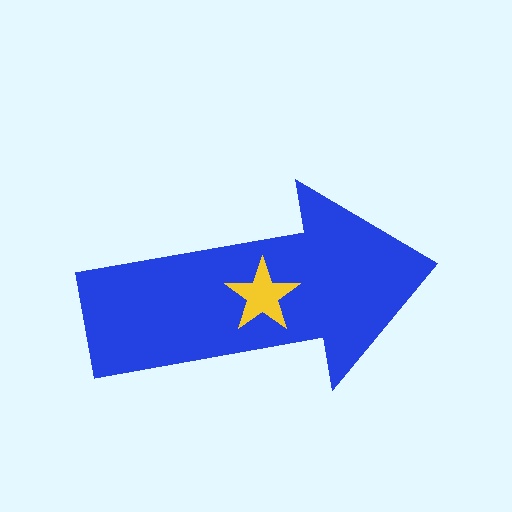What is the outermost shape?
The blue arrow.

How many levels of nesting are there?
2.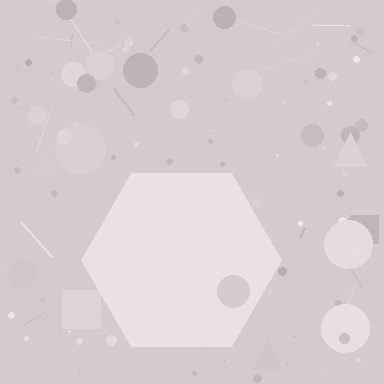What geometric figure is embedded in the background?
A hexagon is embedded in the background.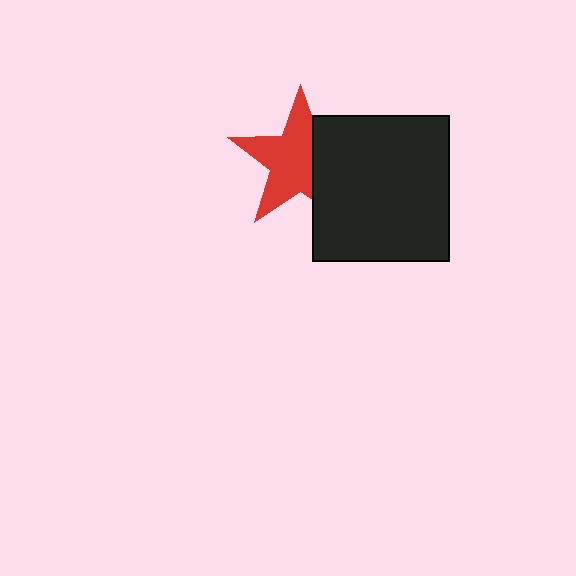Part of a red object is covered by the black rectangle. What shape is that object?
It is a star.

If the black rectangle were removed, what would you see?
You would see the complete red star.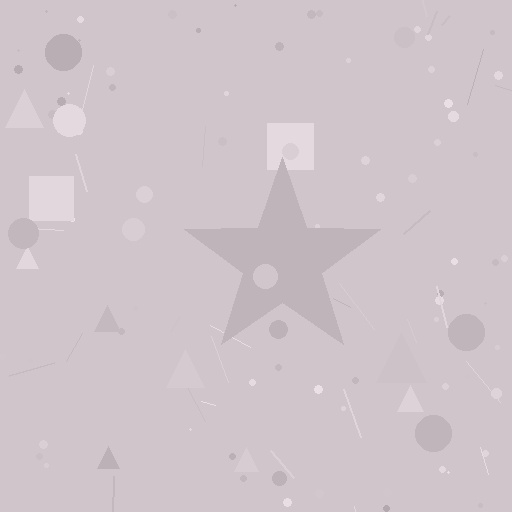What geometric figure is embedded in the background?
A star is embedded in the background.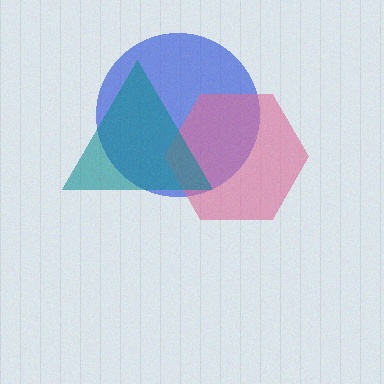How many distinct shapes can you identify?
There are 3 distinct shapes: a blue circle, a pink hexagon, a teal triangle.